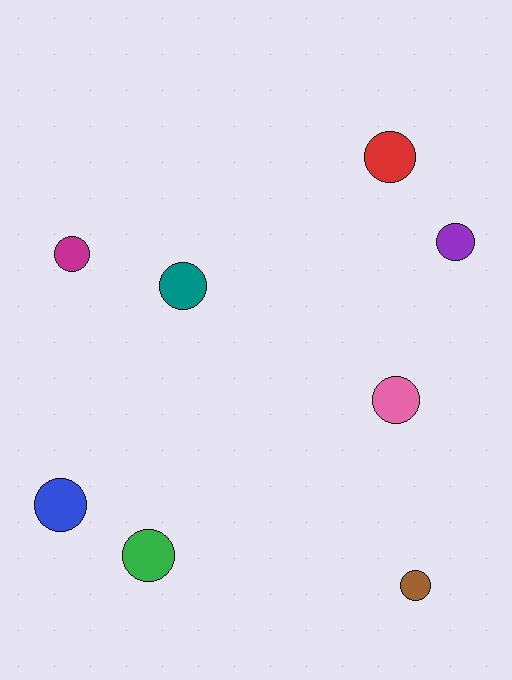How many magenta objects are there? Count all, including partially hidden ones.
There is 1 magenta object.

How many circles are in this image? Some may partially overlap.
There are 8 circles.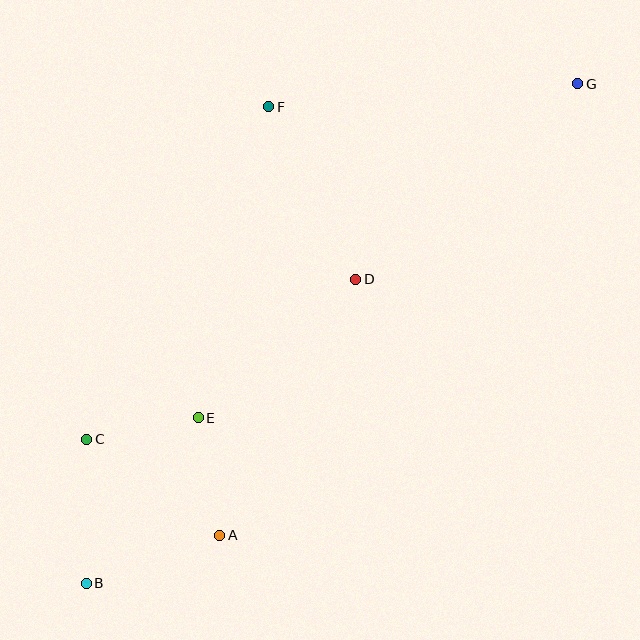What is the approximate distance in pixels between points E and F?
The distance between E and F is approximately 319 pixels.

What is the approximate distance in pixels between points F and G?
The distance between F and G is approximately 310 pixels.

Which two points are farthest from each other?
Points B and G are farthest from each other.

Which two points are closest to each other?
Points C and E are closest to each other.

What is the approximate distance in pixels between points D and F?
The distance between D and F is approximately 194 pixels.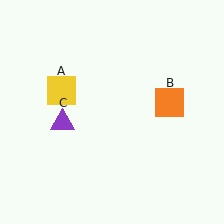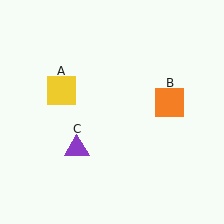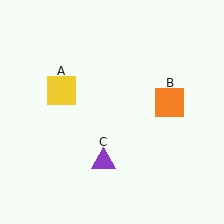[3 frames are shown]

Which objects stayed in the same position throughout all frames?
Yellow square (object A) and orange square (object B) remained stationary.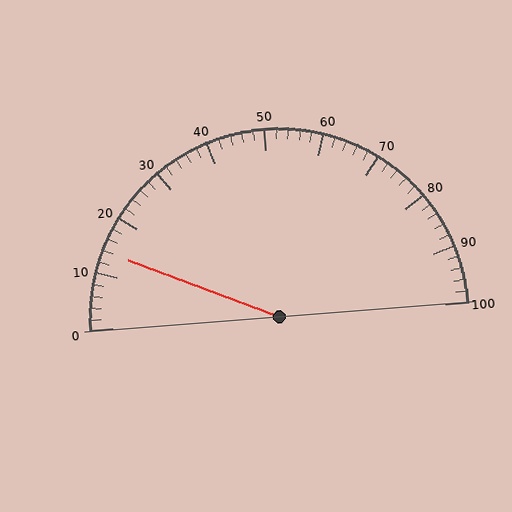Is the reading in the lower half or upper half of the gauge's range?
The reading is in the lower half of the range (0 to 100).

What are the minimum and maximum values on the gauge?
The gauge ranges from 0 to 100.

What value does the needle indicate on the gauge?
The needle indicates approximately 14.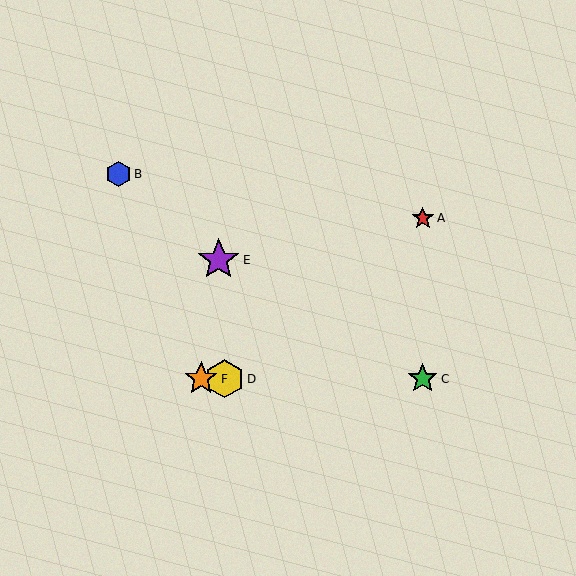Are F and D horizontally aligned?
Yes, both are at y≈379.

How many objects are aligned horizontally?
3 objects (C, D, F) are aligned horizontally.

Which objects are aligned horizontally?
Objects C, D, F are aligned horizontally.